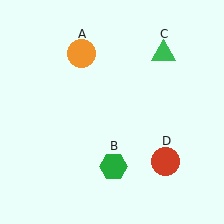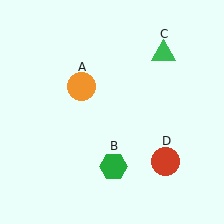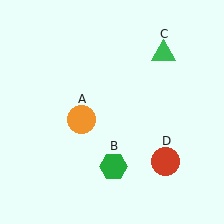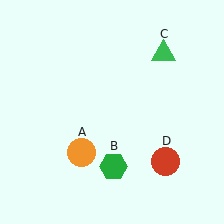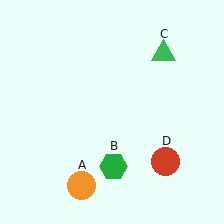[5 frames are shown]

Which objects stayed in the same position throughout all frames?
Green hexagon (object B) and green triangle (object C) and red circle (object D) remained stationary.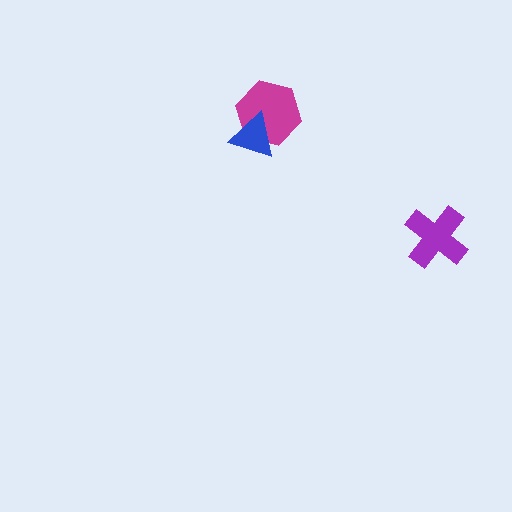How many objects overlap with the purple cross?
0 objects overlap with the purple cross.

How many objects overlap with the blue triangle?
1 object overlaps with the blue triangle.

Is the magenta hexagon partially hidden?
Yes, it is partially covered by another shape.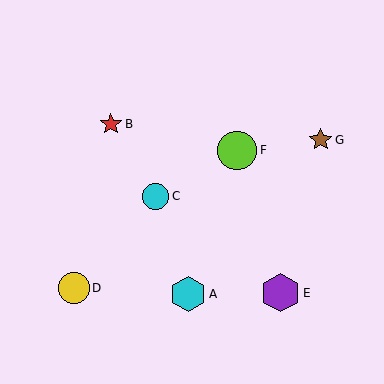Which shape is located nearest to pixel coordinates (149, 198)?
The cyan circle (labeled C) at (155, 196) is nearest to that location.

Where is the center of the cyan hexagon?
The center of the cyan hexagon is at (188, 294).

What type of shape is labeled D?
Shape D is a yellow circle.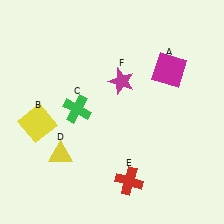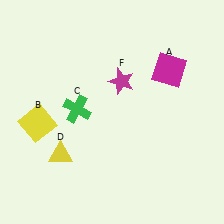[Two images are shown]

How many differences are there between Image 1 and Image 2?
There is 1 difference between the two images.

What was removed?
The red cross (E) was removed in Image 2.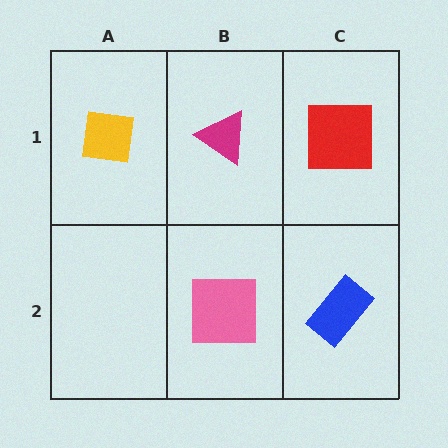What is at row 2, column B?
A pink square.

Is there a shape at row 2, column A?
No, that cell is empty.